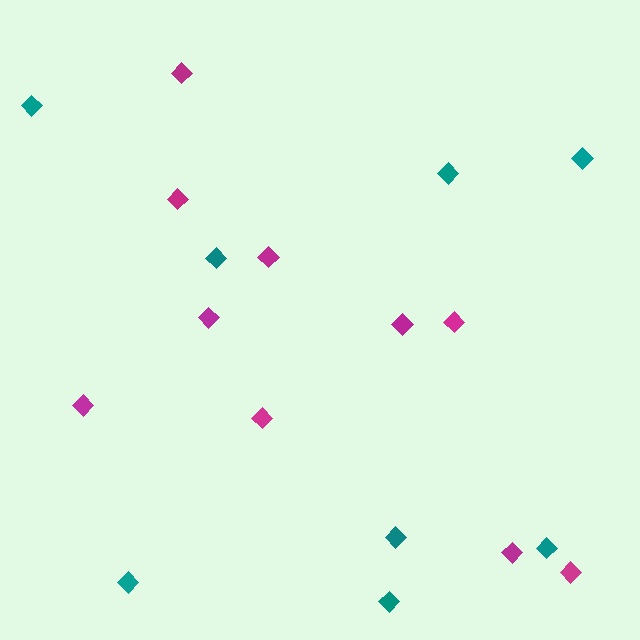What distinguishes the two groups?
There are 2 groups: one group of teal diamonds (8) and one group of magenta diamonds (10).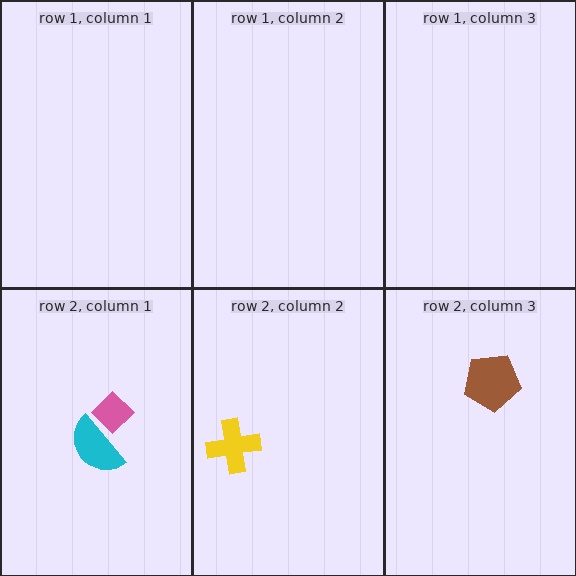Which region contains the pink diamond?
The row 2, column 1 region.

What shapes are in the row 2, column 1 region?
The pink diamond, the cyan semicircle.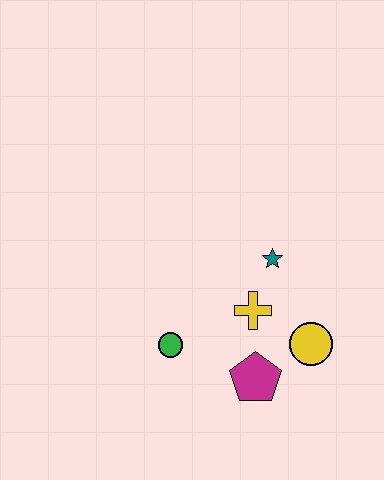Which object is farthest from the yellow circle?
The green circle is farthest from the yellow circle.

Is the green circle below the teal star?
Yes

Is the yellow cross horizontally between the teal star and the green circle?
Yes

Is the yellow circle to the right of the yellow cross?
Yes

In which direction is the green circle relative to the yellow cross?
The green circle is to the left of the yellow cross.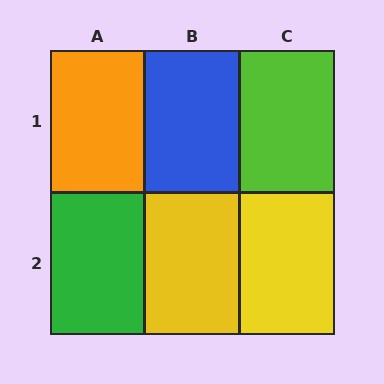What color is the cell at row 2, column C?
Yellow.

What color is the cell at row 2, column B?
Yellow.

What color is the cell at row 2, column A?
Green.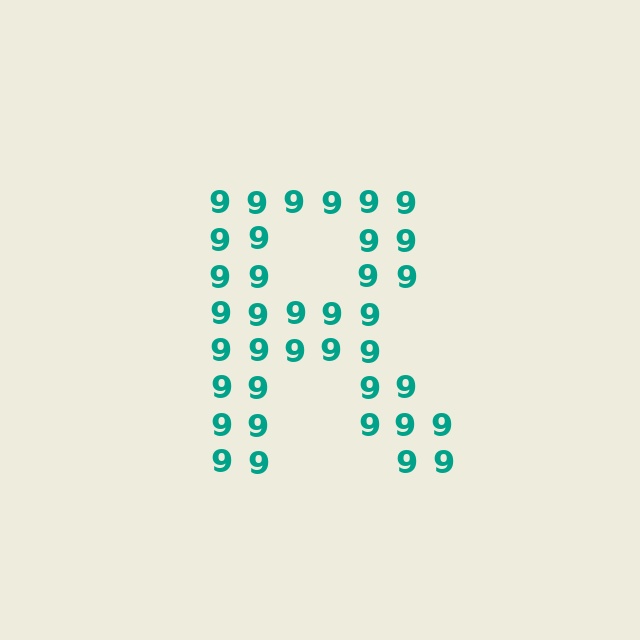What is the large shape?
The large shape is the letter R.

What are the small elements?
The small elements are digit 9's.